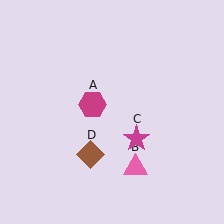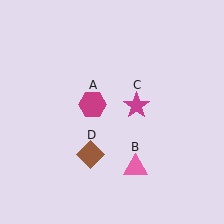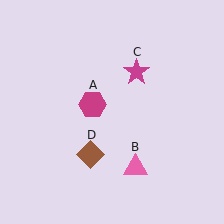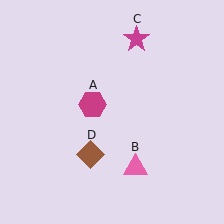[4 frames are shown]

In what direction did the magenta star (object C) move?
The magenta star (object C) moved up.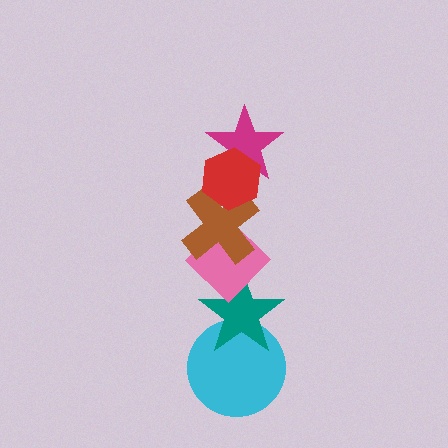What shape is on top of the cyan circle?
The teal star is on top of the cyan circle.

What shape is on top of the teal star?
The pink diamond is on top of the teal star.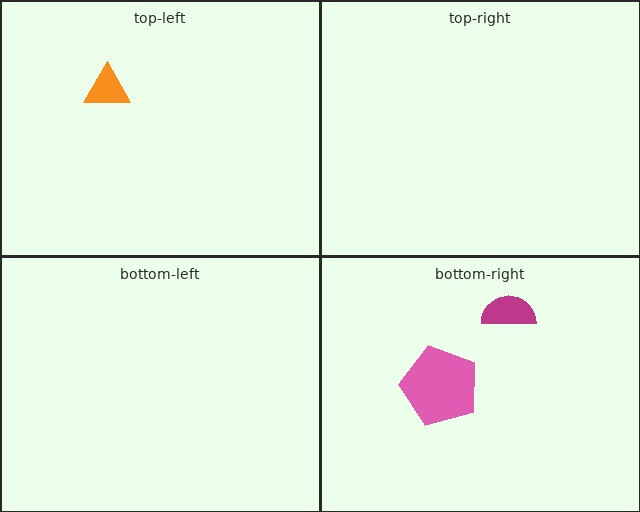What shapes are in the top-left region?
The orange triangle.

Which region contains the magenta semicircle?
The bottom-right region.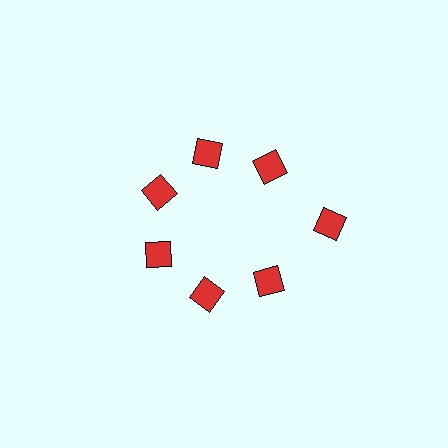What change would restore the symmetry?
The symmetry would be restored by moving it inward, back onto the ring so that all 7 diamonds sit at equal angles and equal distance from the center.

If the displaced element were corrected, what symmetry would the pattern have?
It would have 7-fold rotational symmetry — the pattern would map onto itself every 51 degrees.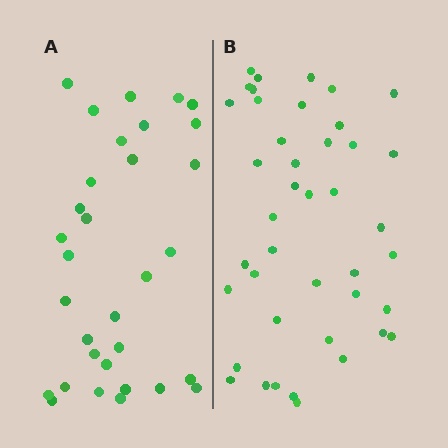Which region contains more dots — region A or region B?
Region B (the right region) has more dots.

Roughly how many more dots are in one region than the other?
Region B has roughly 10 or so more dots than region A.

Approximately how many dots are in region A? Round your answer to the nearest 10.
About 30 dots. (The exact count is 32, which rounds to 30.)